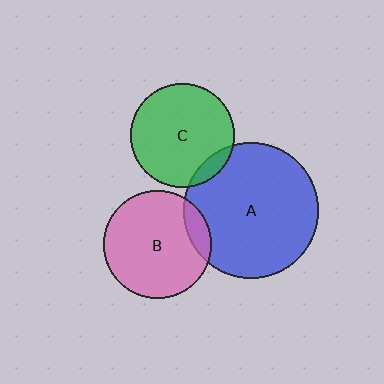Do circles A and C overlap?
Yes.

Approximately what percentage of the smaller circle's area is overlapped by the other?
Approximately 10%.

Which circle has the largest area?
Circle A (blue).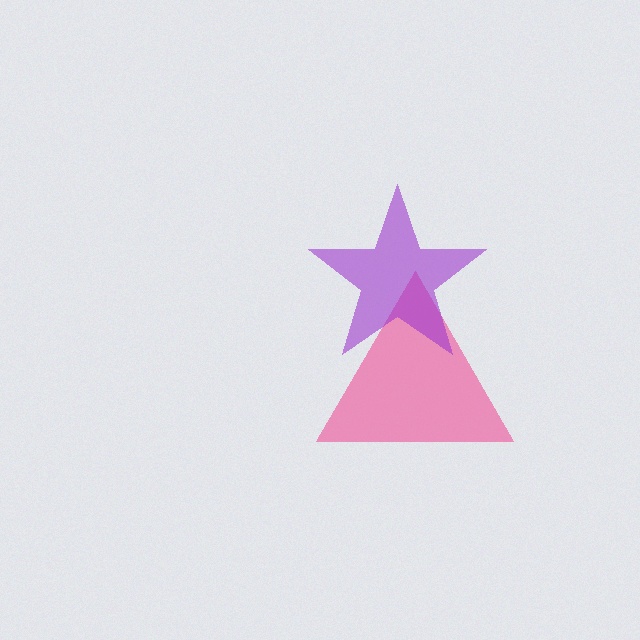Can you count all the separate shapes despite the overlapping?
Yes, there are 2 separate shapes.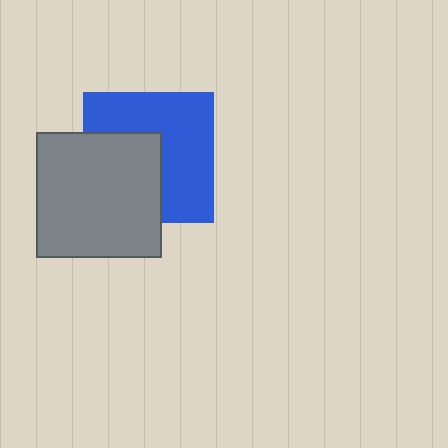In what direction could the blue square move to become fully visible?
The blue square could move toward the upper-right. That would shift it out from behind the gray square entirely.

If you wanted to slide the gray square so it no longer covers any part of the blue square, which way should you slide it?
Slide it toward the lower-left — that is the most direct way to separate the two shapes.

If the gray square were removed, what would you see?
You would see the complete blue square.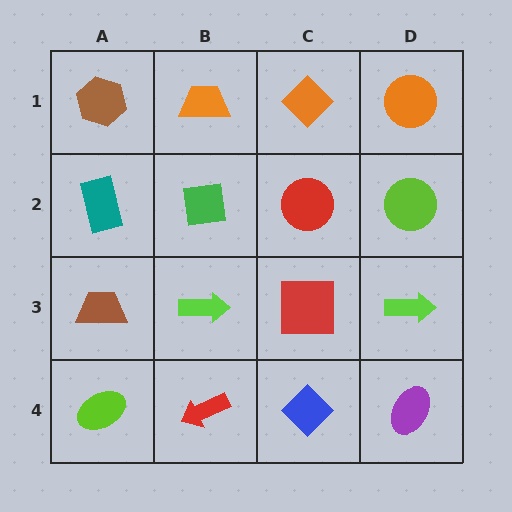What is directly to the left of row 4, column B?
A lime ellipse.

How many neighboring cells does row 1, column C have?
3.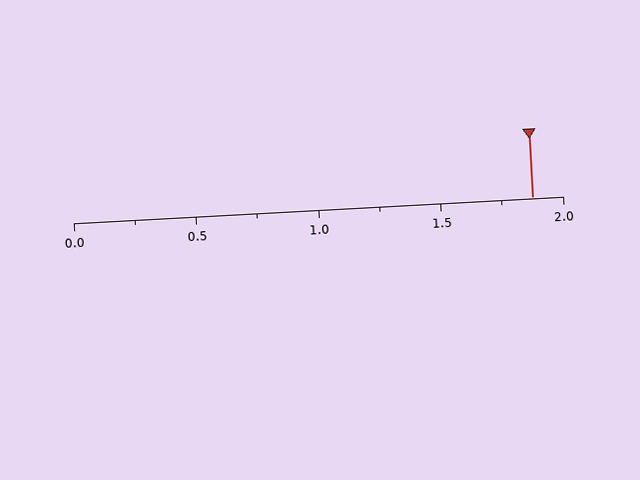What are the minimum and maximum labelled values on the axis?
The axis runs from 0.0 to 2.0.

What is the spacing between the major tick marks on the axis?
The major ticks are spaced 0.5 apart.